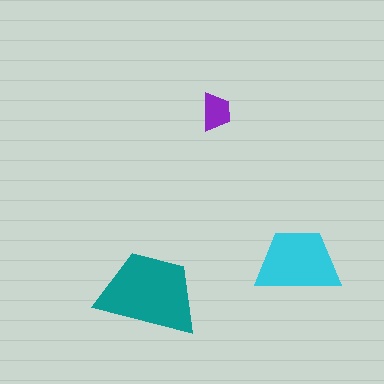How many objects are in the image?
There are 3 objects in the image.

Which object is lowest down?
The teal trapezoid is bottommost.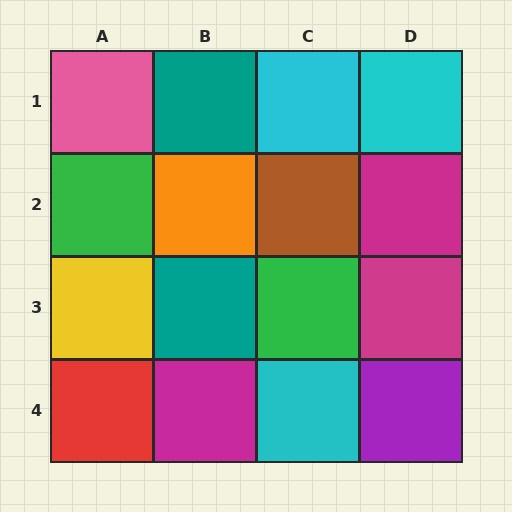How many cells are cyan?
3 cells are cyan.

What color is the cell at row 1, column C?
Cyan.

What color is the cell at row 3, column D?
Magenta.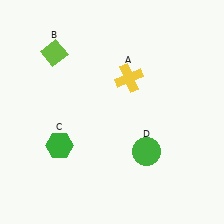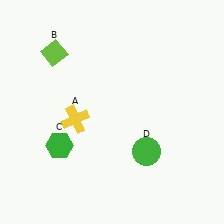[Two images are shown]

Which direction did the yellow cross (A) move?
The yellow cross (A) moved left.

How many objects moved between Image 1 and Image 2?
1 object moved between the two images.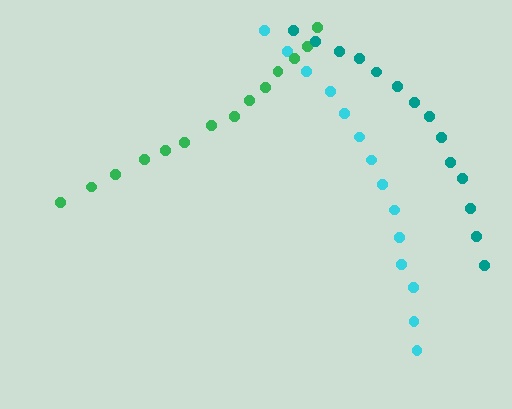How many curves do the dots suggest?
There are 3 distinct paths.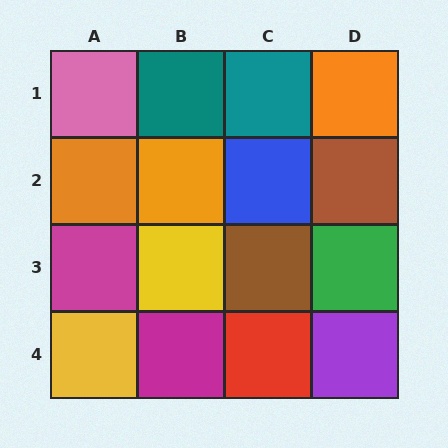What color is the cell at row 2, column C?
Blue.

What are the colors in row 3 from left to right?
Magenta, yellow, brown, green.